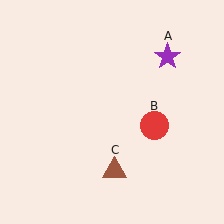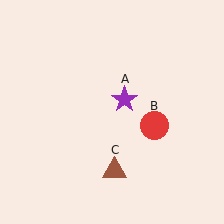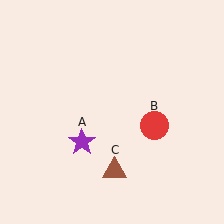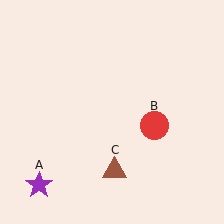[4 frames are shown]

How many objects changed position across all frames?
1 object changed position: purple star (object A).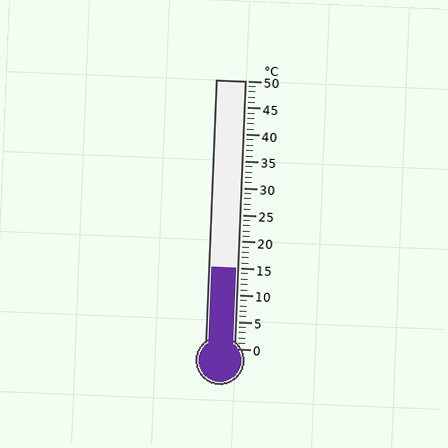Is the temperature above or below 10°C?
The temperature is above 10°C.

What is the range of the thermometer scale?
The thermometer scale ranges from 0°C to 50°C.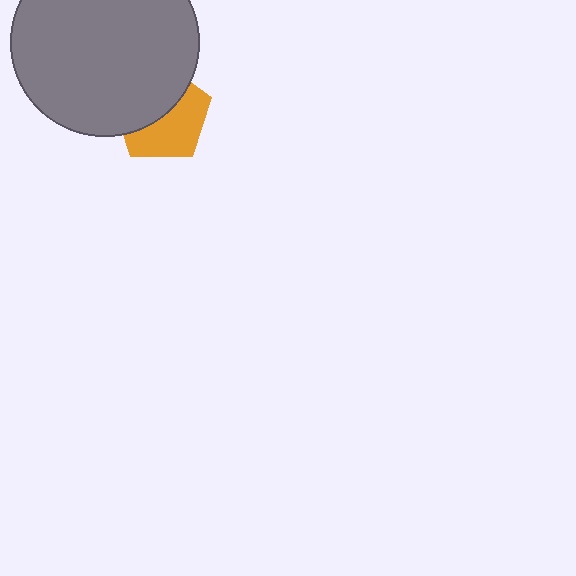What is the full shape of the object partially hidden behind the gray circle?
The partially hidden object is an orange pentagon.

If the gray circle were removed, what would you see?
You would see the complete orange pentagon.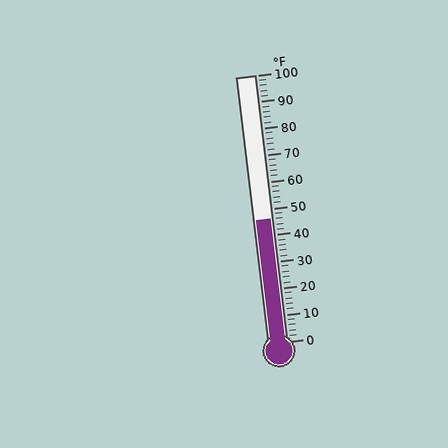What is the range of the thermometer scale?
The thermometer scale ranges from 0°F to 100°F.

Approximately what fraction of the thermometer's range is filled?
The thermometer is filled to approximately 45% of its range.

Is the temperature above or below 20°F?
The temperature is above 20°F.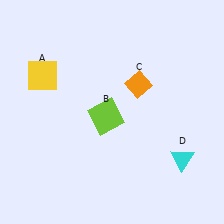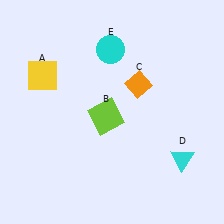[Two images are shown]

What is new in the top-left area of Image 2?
A cyan circle (E) was added in the top-left area of Image 2.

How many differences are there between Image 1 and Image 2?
There is 1 difference between the two images.